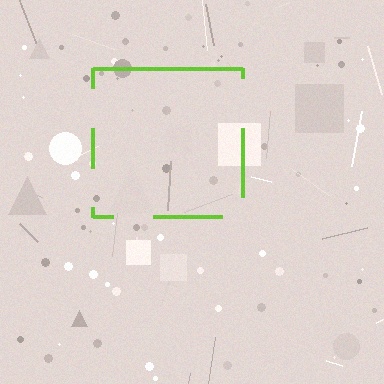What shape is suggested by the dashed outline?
The dashed outline suggests a square.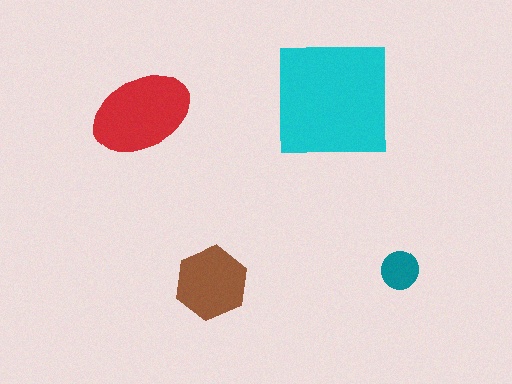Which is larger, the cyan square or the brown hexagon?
The cyan square.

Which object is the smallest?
The teal circle.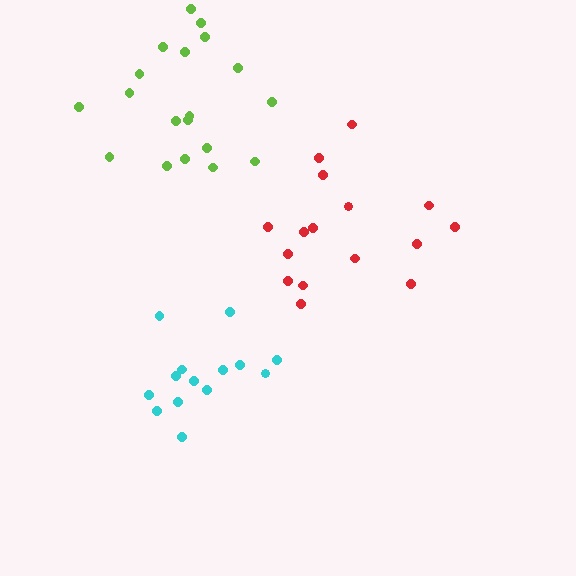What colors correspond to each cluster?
The clusters are colored: lime, cyan, red.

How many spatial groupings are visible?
There are 3 spatial groupings.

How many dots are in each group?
Group 1: 19 dots, Group 2: 14 dots, Group 3: 16 dots (49 total).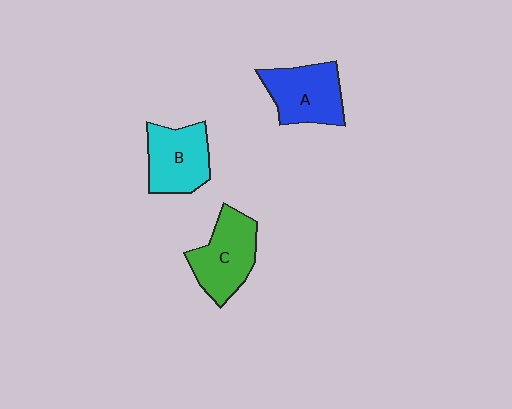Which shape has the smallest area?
Shape B (cyan).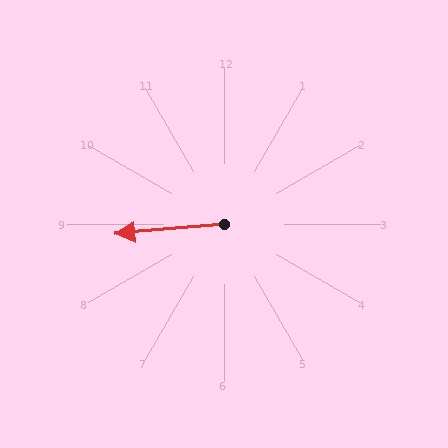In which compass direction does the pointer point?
West.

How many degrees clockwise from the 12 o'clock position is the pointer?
Approximately 265 degrees.